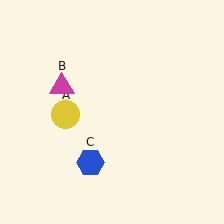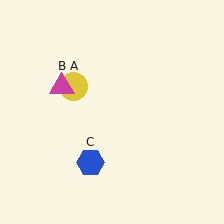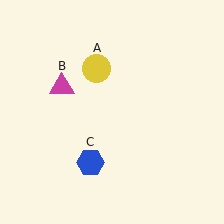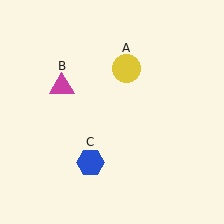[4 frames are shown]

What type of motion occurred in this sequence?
The yellow circle (object A) rotated clockwise around the center of the scene.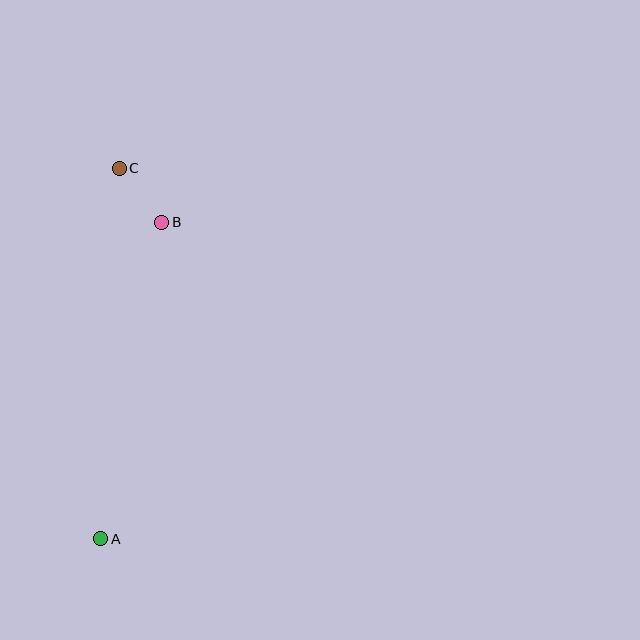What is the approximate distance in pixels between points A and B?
The distance between A and B is approximately 322 pixels.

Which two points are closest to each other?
Points B and C are closest to each other.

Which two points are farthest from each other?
Points A and C are farthest from each other.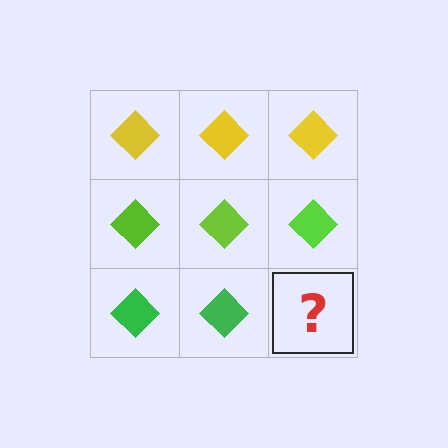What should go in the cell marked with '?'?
The missing cell should contain a green diamond.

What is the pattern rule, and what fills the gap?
The rule is that each row has a consistent color. The gap should be filled with a green diamond.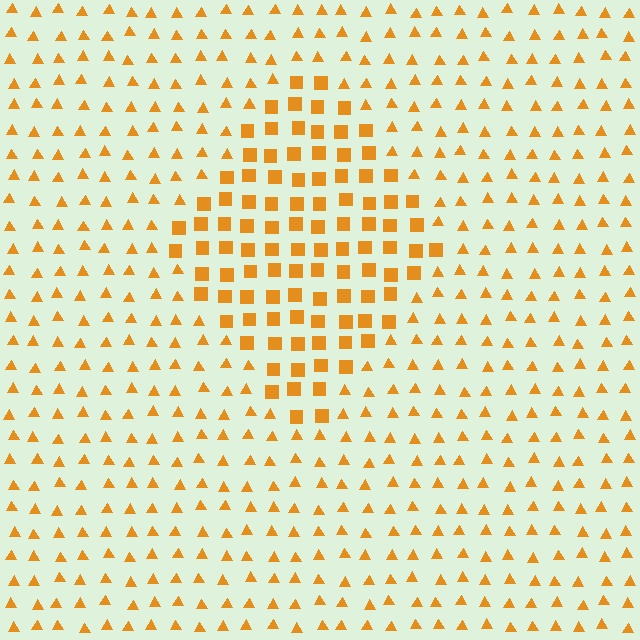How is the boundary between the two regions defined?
The boundary is defined by a change in element shape: squares inside vs. triangles outside. All elements share the same color and spacing.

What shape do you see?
I see a diamond.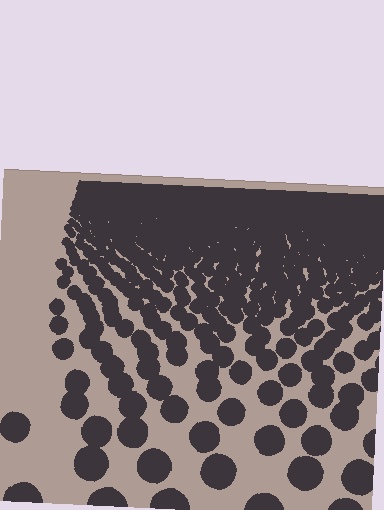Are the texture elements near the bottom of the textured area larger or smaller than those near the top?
Larger. Near the bottom, elements are closer to the viewer and appear at a bigger on-screen size.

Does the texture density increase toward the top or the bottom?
Density increases toward the top.